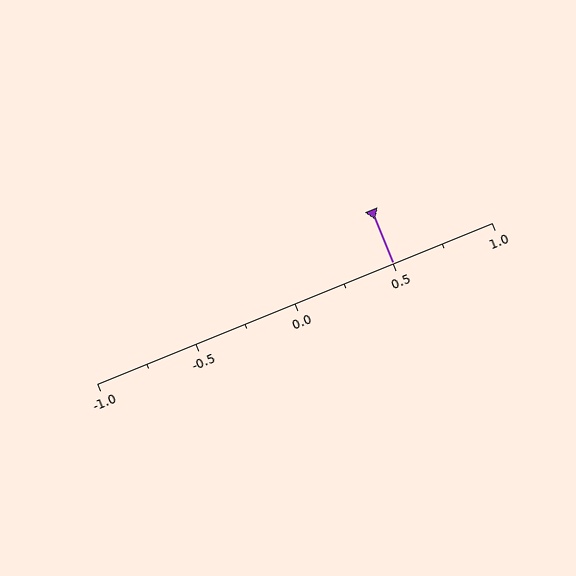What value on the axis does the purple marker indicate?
The marker indicates approximately 0.5.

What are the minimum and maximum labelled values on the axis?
The axis runs from -1.0 to 1.0.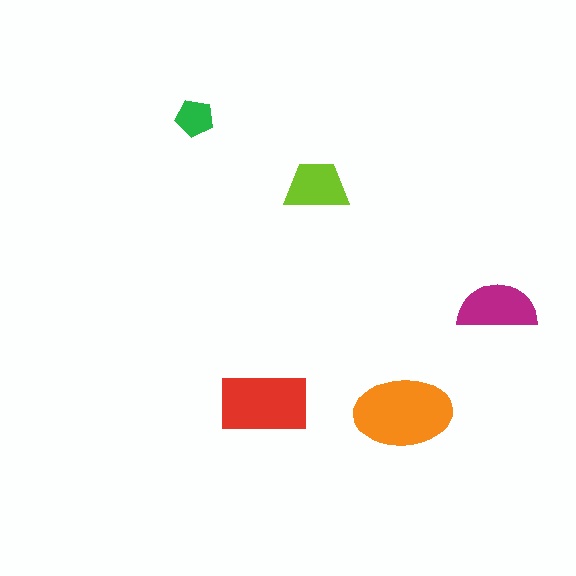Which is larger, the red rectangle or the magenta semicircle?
The red rectangle.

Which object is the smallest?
The green pentagon.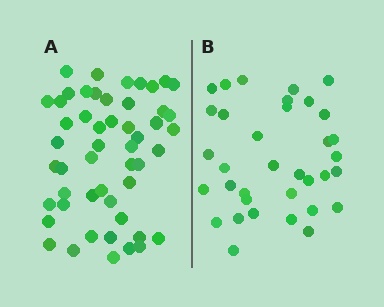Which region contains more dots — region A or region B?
Region A (the left region) has more dots.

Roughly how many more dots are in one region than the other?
Region A has approximately 15 more dots than region B.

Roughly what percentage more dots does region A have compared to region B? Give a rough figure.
About 45% more.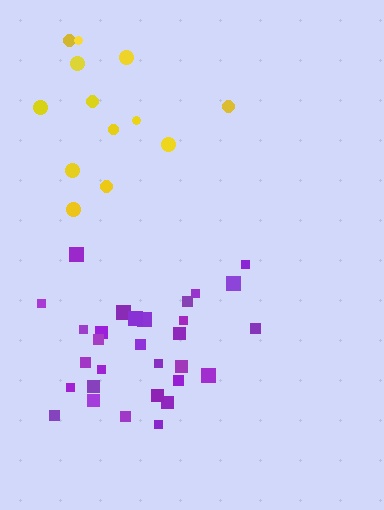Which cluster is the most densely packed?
Purple.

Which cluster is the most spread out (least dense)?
Yellow.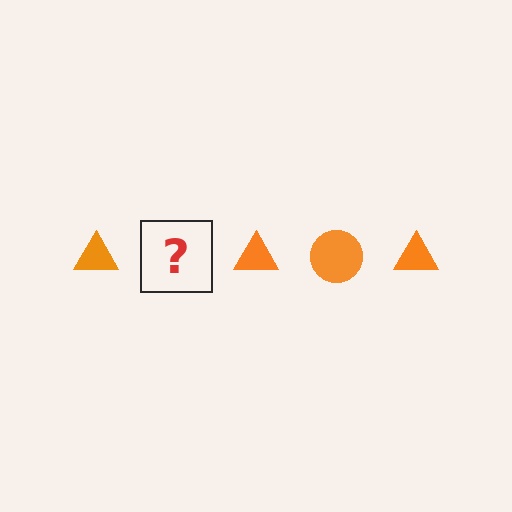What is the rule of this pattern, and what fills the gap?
The rule is that the pattern cycles through triangle, circle shapes in orange. The gap should be filled with an orange circle.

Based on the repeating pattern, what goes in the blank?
The blank should be an orange circle.